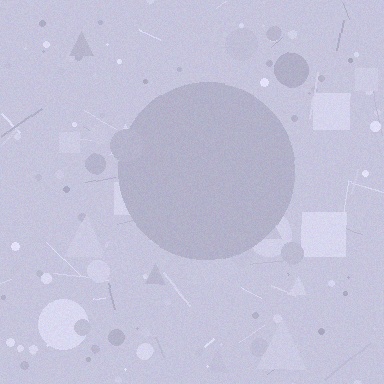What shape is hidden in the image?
A circle is hidden in the image.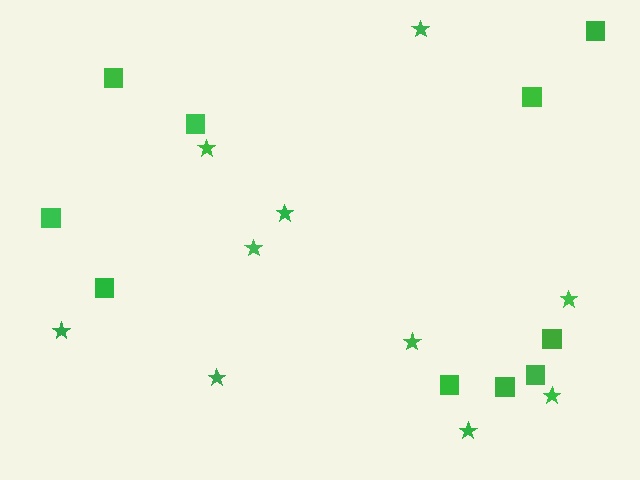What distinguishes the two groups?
There are 2 groups: one group of stars (10) and one group of squares (10).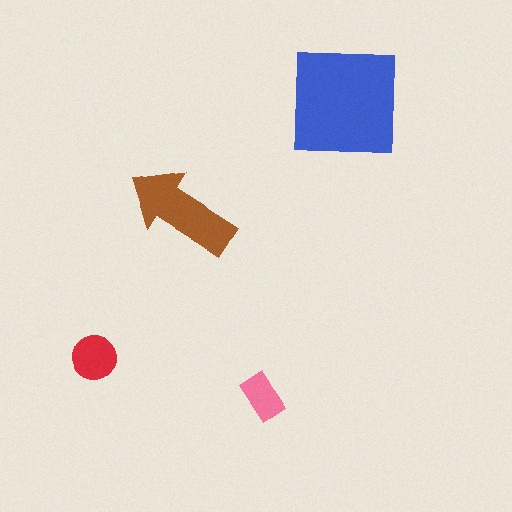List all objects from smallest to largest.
The pink rectangle, the red circle, the brown arrow, the blue square.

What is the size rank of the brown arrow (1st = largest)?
2nd.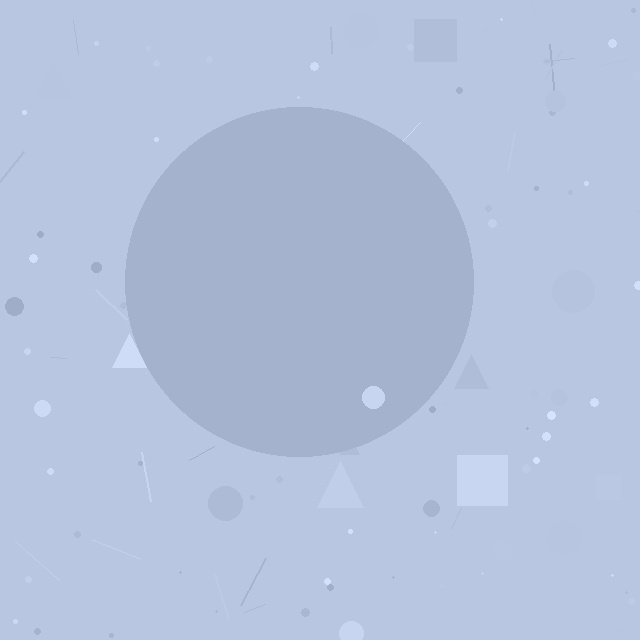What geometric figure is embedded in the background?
A circle is embedded in the background.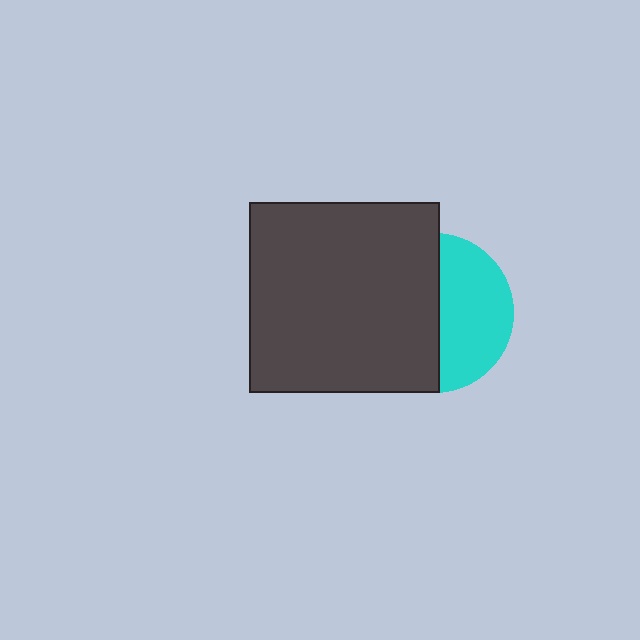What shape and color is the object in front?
The object in front is a dark gray square.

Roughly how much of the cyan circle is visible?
About half of it is visible (roughly 46%).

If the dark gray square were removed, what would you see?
You would see the complete cyan circle.